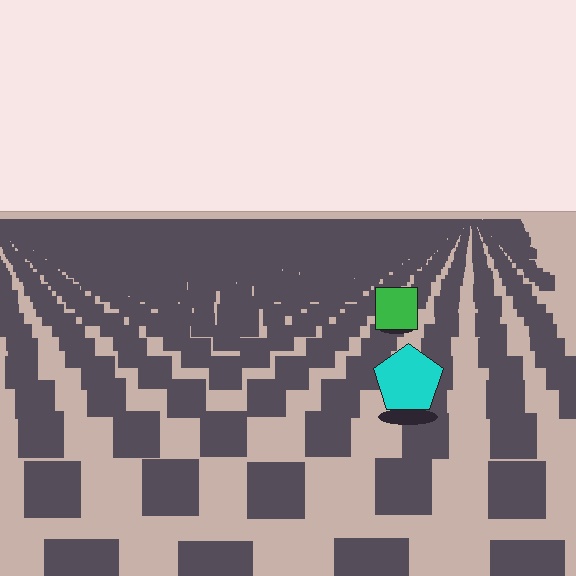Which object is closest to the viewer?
The cyan pentagon is closest. The texture marks near it are larger and more spread out.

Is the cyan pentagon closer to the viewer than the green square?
Yes. The cyan pentagon is closer — you can tell from the texture gradient: the ground texture is coarser near it.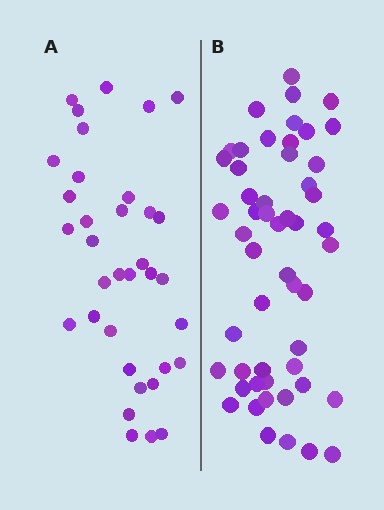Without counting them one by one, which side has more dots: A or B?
Region B (the right region) has more dots.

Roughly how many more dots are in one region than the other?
Region B has approximately 15 more dots than region A.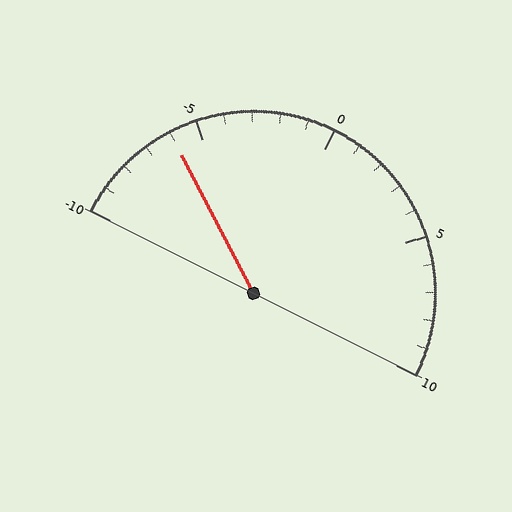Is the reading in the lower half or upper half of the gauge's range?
The reading is in the lower half of the range (-10 to 10).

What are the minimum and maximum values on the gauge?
The gauge ranges from -10 to 10.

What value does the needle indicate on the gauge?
The needle indicates approximately -6.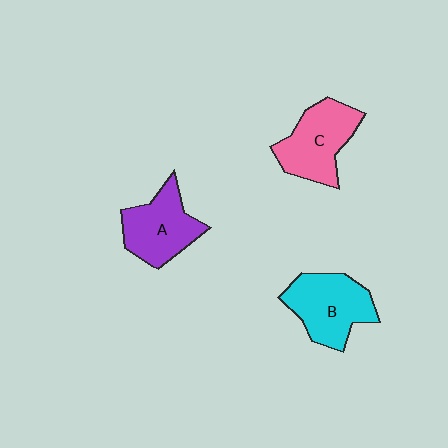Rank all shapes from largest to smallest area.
From largest to smallest: B (cyan), C (pink), A (purple).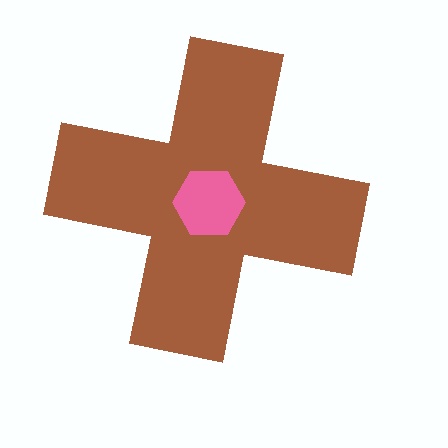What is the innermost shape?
The pink hexagon.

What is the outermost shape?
The brown cross.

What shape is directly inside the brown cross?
The pink hexagon.